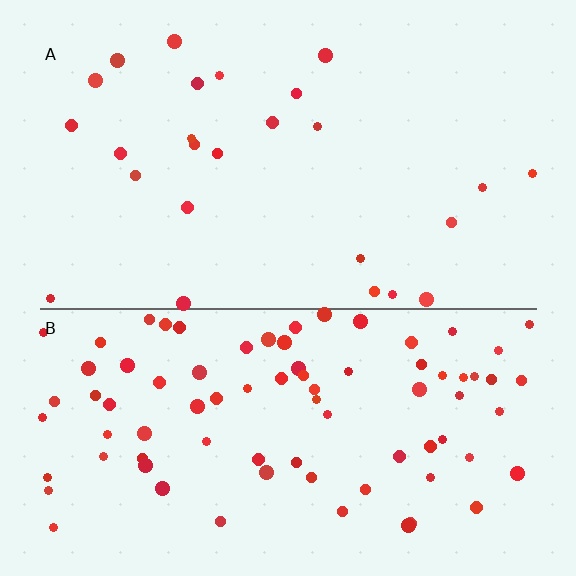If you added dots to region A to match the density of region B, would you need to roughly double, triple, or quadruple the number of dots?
Approximately triple.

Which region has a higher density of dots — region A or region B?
B (the bottom).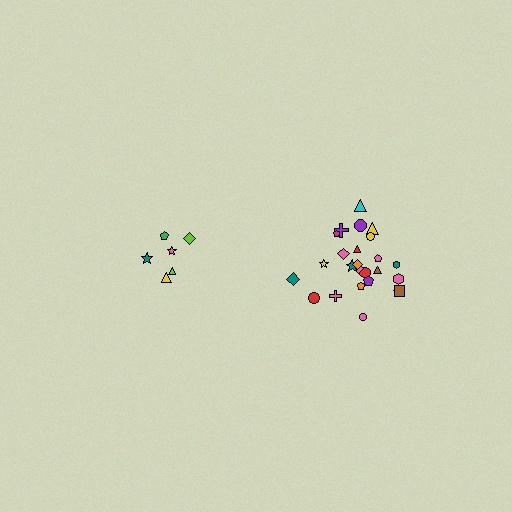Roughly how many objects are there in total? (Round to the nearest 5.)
Roughly 30 objects in total.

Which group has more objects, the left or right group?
The right group.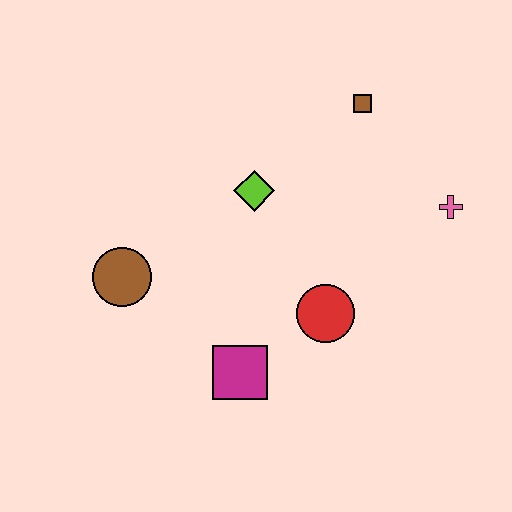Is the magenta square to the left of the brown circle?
No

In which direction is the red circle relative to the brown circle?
The red circle is to the right of the brown circle.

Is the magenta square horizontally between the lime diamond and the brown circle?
Yes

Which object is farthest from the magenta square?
The brown square is farthest from the magenta square.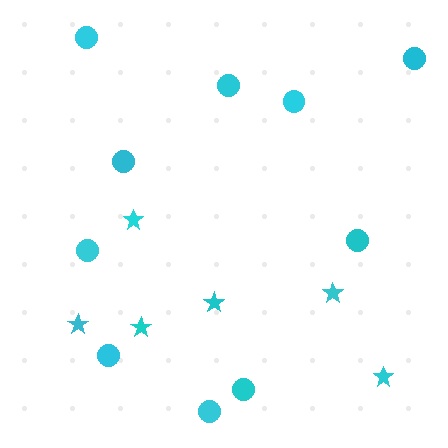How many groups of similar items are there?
There are 2 groups: one group of stars (6) and one group of circles (10).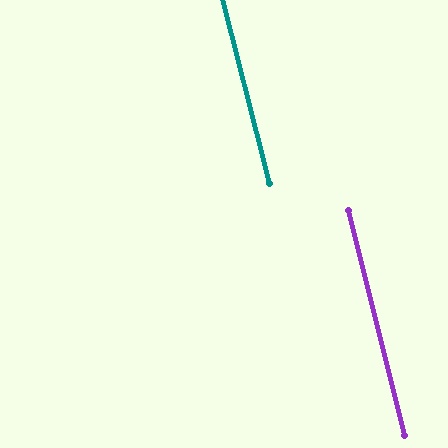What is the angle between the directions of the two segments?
Approximately 0 degrees.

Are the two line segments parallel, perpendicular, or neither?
Parallel — their directions differ by only 0.3°.